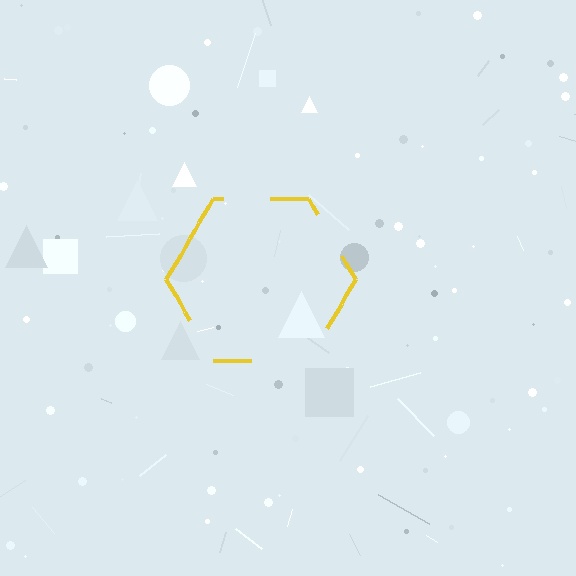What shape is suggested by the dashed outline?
The dashed outline suggests a hexagon.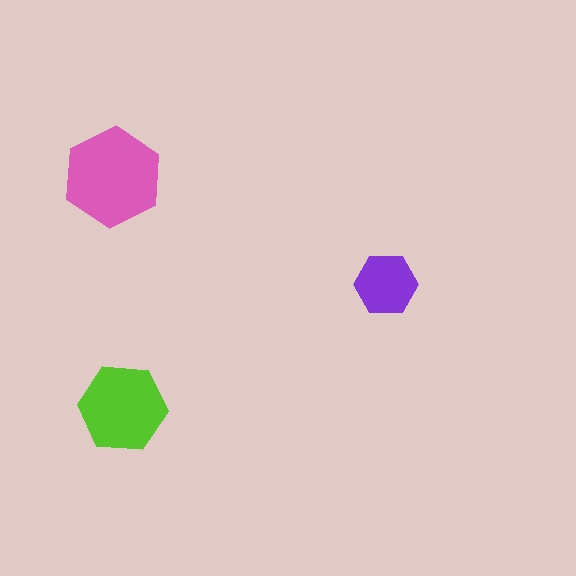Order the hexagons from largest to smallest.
the pink one, the lime one, the purple one.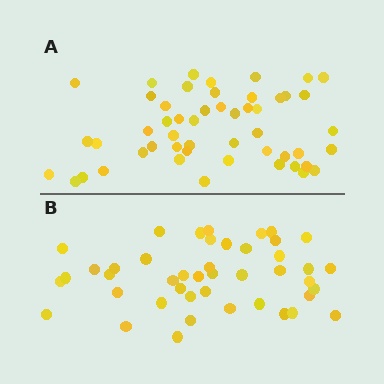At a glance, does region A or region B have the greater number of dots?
Region A (the top region) has more dots.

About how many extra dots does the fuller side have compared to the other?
Region A has roughly 8 or so more dots than region B.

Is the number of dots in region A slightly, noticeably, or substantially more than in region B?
Region A has only slightly more — the two regions are fairly close. The ratio is roughly 1.2 to 1.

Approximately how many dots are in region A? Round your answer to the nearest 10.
About 50 dots. (The exact count is 51, which rounds to 50.)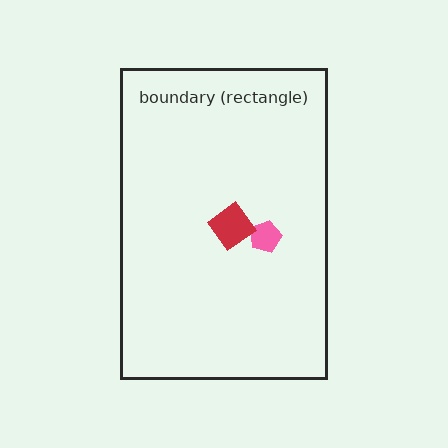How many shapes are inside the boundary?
2 inside, 0 outside.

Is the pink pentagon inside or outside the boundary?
Inside.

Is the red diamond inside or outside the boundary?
Inside.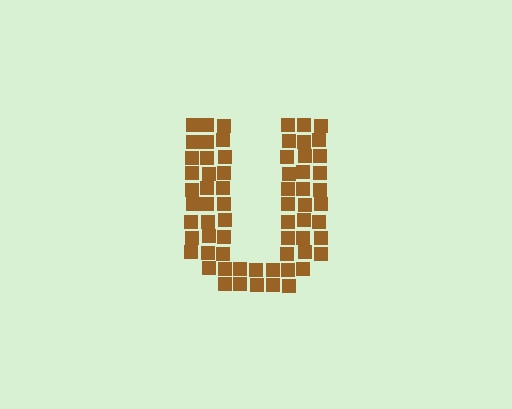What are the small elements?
The small elements are squares.